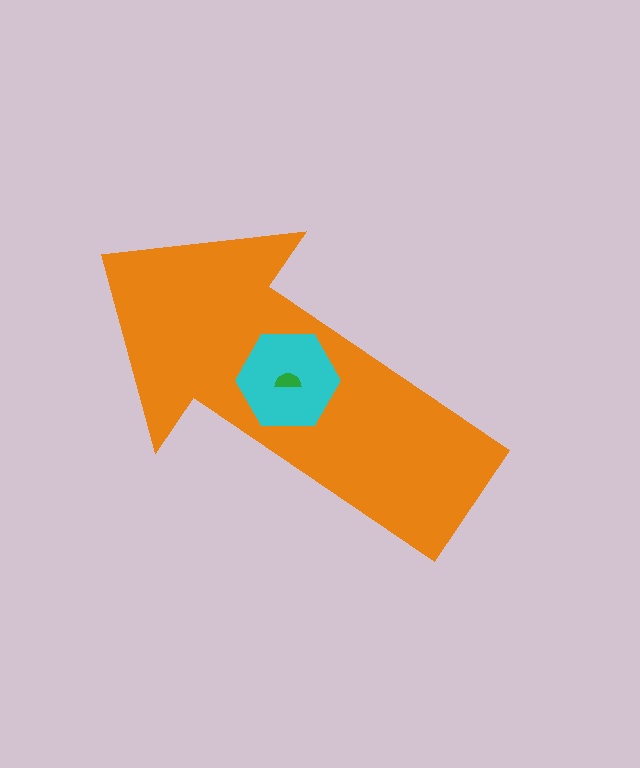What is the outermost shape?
The orange arrow.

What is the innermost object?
The green semicircle.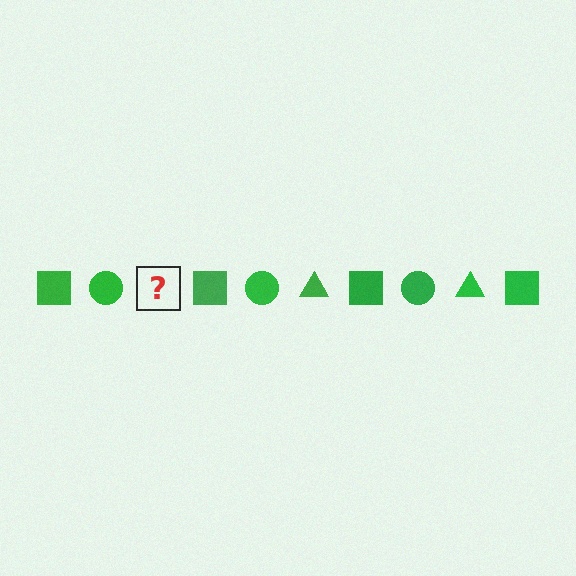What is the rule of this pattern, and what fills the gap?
The rule is that the pattern cycles through square, circle, triangle shapes in green. The gap should be filled with a green triangle.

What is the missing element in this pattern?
The missing element is a green triangle.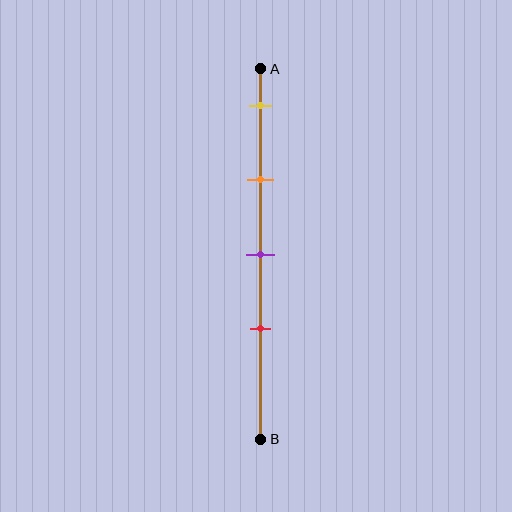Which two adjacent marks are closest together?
The purple and red marks are the closest adjacent pair.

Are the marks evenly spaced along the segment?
Yes, the marks are approximately evenly spaced.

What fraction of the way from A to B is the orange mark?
The orange mark is approximately 30% (0.3) of the way from A to B.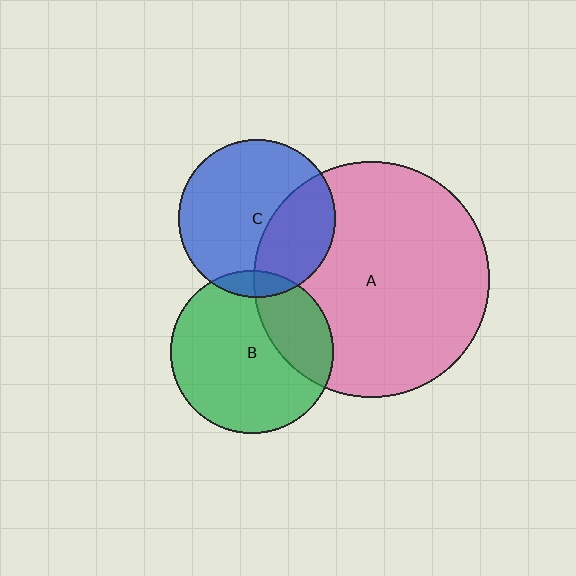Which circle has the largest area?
Circle A (pink).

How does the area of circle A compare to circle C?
Approximately 2.2 times.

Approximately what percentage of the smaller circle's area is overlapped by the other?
Approximately 35%.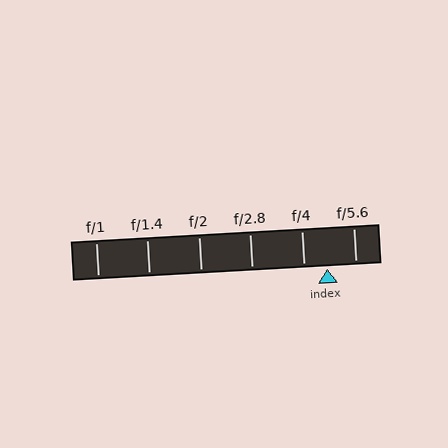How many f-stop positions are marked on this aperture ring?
There are 6 f-stop positions marked.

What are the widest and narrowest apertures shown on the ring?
The widest aperture shown is f/1 and the narrowest is f/5.6.